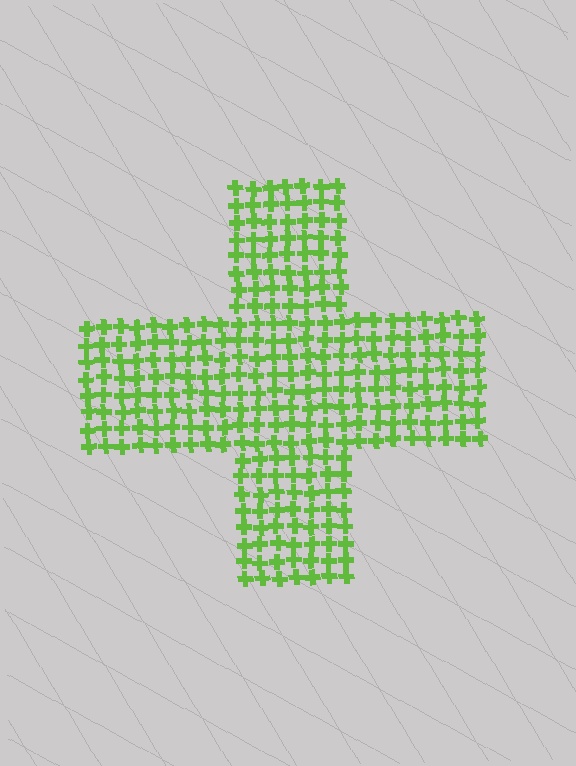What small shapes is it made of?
It is made of small crosses.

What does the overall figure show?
The overall figure shows a cross.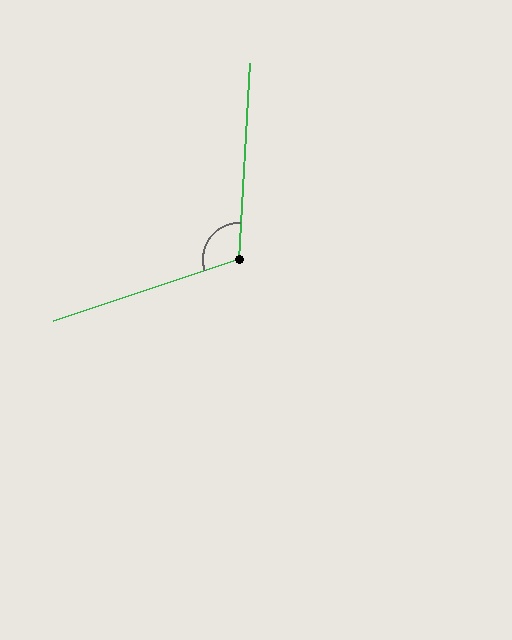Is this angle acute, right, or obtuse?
It is obtuse.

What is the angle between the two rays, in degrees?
Approximately 112 degrees.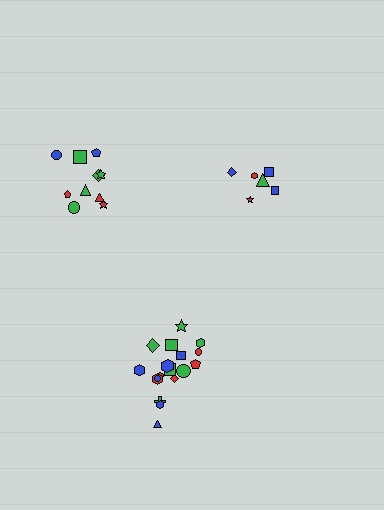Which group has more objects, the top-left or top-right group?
The top-left group.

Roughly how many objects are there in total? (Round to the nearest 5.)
Roughly 35 objects in total.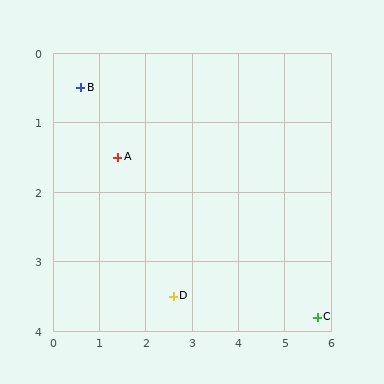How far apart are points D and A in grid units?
Points D and A are about 2.3 grid units apart.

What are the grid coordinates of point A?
Point A is at approximately (1.4, 1.5).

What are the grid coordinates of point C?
Point C is at approximately (5.7, 3.8).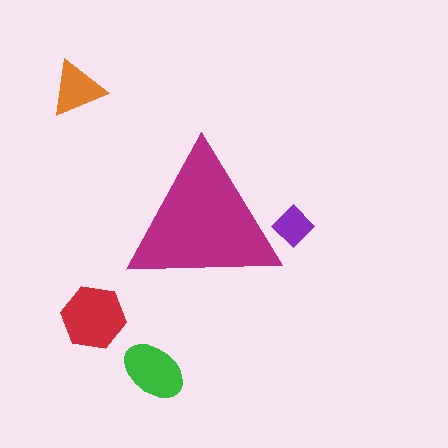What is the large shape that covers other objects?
A magenta triangle.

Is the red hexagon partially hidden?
No, the red hexagon is fully visible.